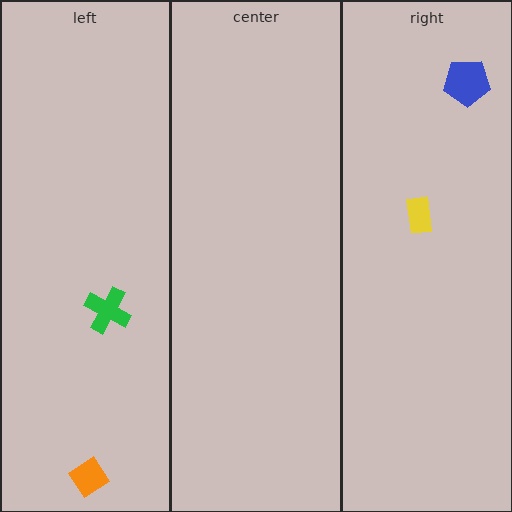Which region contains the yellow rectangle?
The right region.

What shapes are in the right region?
The yellow rectangle, the blue pentagon.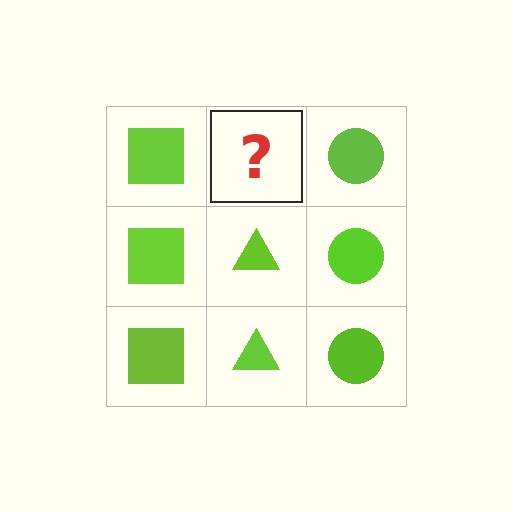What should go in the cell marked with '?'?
The missing cell should contain a lime triangle.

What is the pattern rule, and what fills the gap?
The rule is that each column has a consistent shape. The gap should be filled with a lime triangle.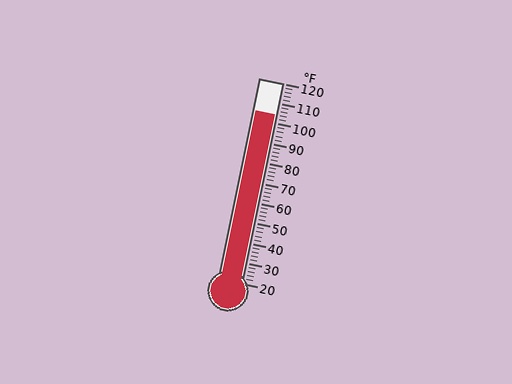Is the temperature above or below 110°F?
The temperature is below 110°F.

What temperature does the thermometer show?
The thermometer shows approximately 104°F.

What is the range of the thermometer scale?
The thermometer scale ranges from 20°F to 120°F.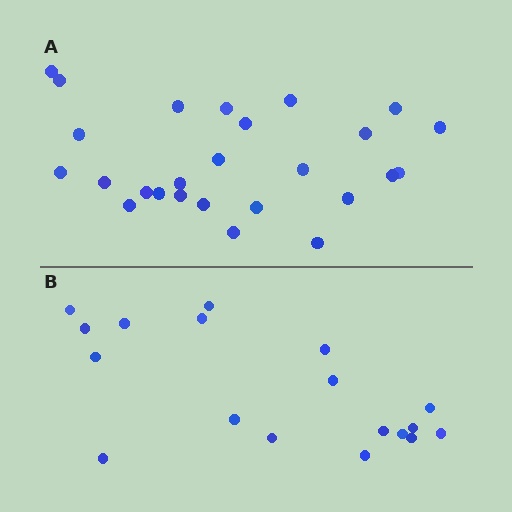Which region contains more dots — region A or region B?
Region A (the top region) has more dots.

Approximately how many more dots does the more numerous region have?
Region A has roughly 8 or so more dots than region B.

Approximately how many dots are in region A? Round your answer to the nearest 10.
About 30 dots. (The exact count is 26, which rounds to 30.)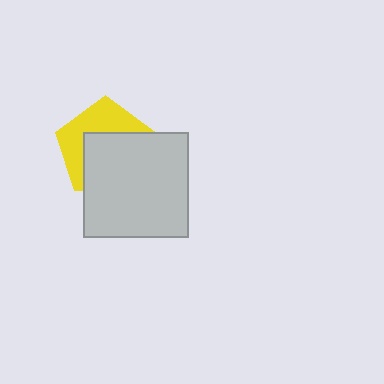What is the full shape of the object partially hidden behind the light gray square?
The partially hidden object is a yellow pentagon.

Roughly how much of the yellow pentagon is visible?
A small part of it is visible (roughly 44%).